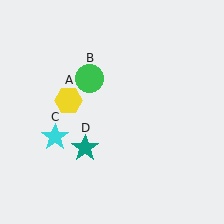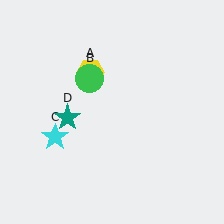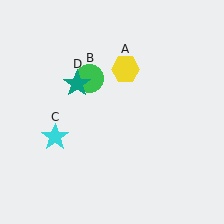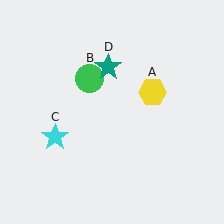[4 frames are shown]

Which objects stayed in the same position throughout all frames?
Green circle (object B) and cyan star (object C) remained stationary.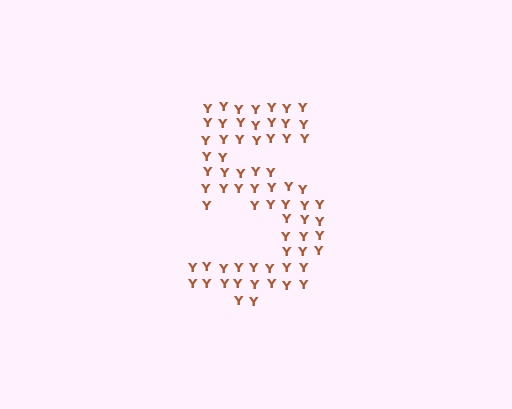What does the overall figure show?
The overall figure shows the digit 5.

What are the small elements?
The small elements are letter Y's.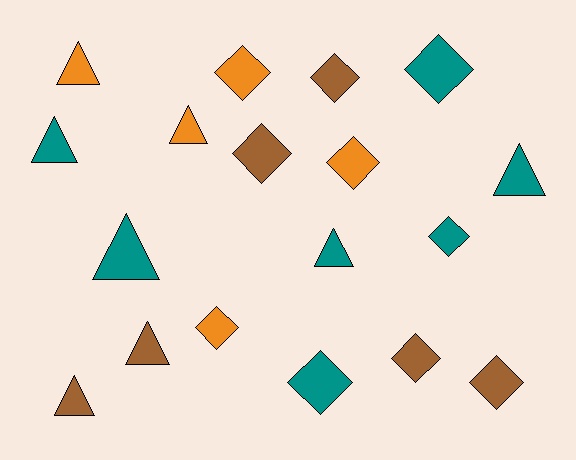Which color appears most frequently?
Teal, with 7 objects.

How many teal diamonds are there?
There are 3 teal diamonds.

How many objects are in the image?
There are 18 objects.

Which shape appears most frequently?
Diamond, with 10 objects.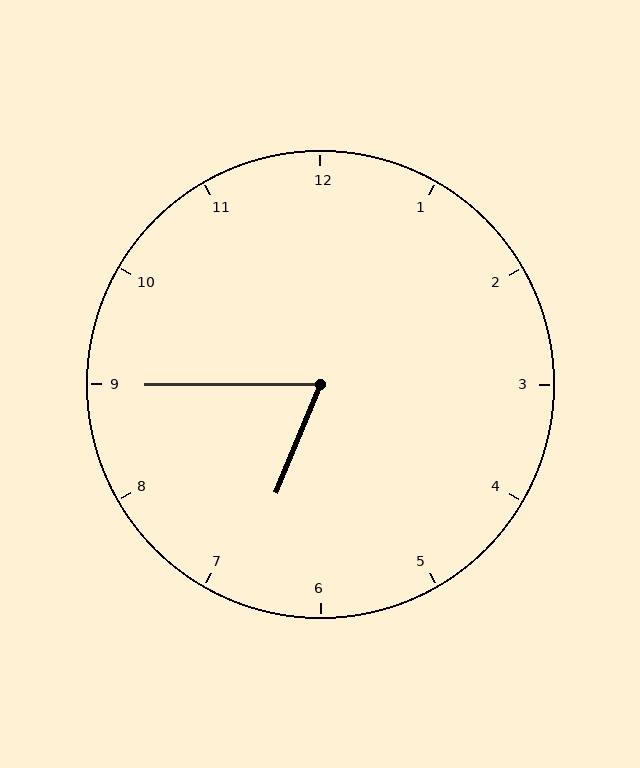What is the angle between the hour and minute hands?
Approximately 68 degrees.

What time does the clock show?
6:45.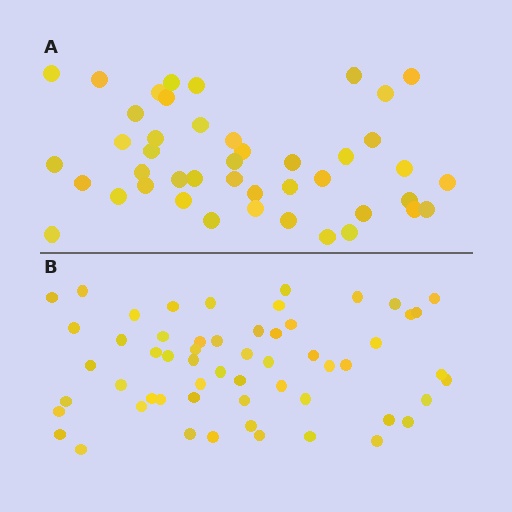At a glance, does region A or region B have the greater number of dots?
Region B (the bottom region) has more dots.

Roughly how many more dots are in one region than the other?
Region B has approximately 15 more dots than region A.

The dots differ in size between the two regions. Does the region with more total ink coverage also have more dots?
No. Region A has more total ink coverage because its dots are larger, but region B actually contains more individual dots. Total area can be misleading — the number of items is what matters here.